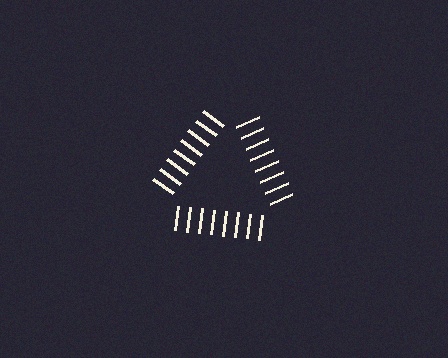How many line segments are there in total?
24 — 8 along each of the 3 edges.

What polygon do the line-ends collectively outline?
An illusory triangle — the line segments terminate on its edges but no continuous stroke is drawn.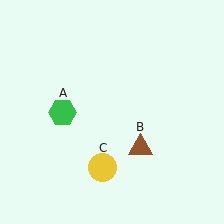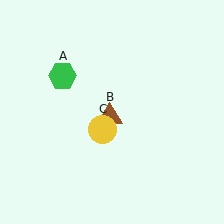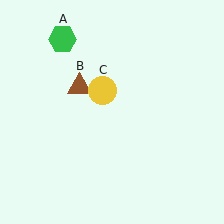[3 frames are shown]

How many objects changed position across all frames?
3 objects changed position: green hexagon (object A), brown triangle (object B), yellow circle (object C).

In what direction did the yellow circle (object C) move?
The yellow circle (object C) moved up.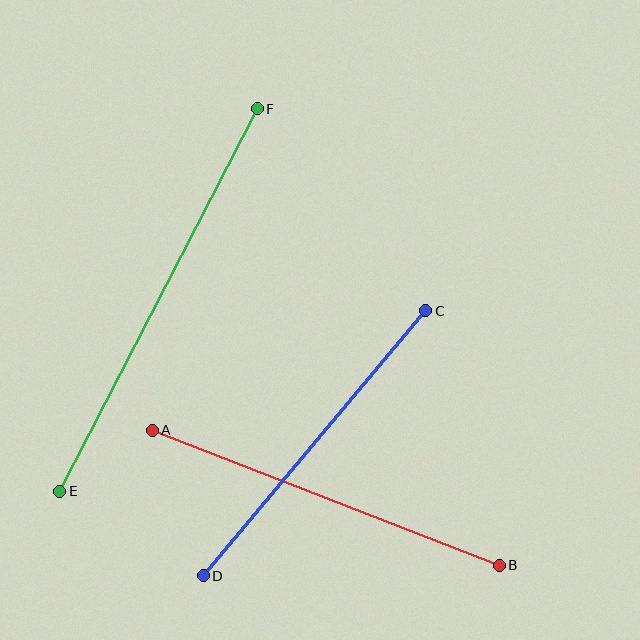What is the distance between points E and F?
The distance is approximately 430 pixels.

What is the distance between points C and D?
The distance is approximately 346 pixels.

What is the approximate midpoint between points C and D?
The midpoint is at approximately (315, 443) pixels.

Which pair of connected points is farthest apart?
Points E and F are farthest apart.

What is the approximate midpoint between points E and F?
The midpoint is at approximately (159, 300) pixels.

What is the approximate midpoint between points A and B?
The midpoint is at approximately (326, 498) pixels.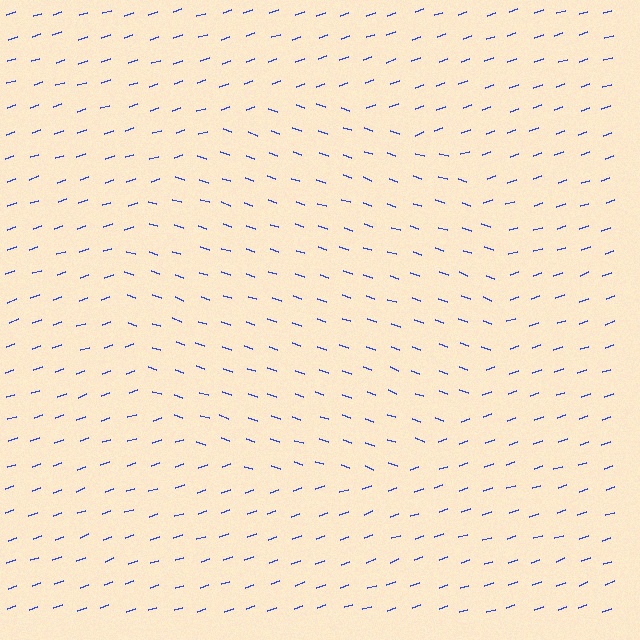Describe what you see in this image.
The image is filled with small blue line segments. A circle region in the image has lines oriented differently from the surrounding lines, creating a visible texture boundary.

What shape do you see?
I see a circle.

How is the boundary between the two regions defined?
The boundary is defined purely by a change in line orientation (approximately 38 degrees difference). All lines are the same color and thickness.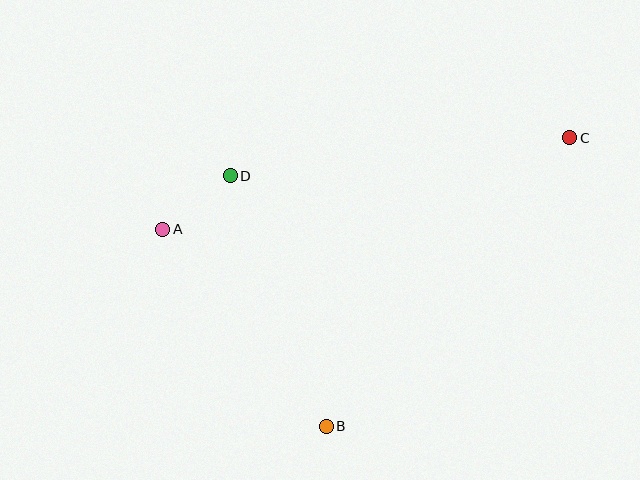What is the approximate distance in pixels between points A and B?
The distance between A and B is approximately 256 pixels.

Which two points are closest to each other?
Points A and D are closest to each other.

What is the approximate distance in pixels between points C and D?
The distance between C and D is approximately 341 pixels.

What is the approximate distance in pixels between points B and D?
The distance between B and D is approximately 268 pixels.